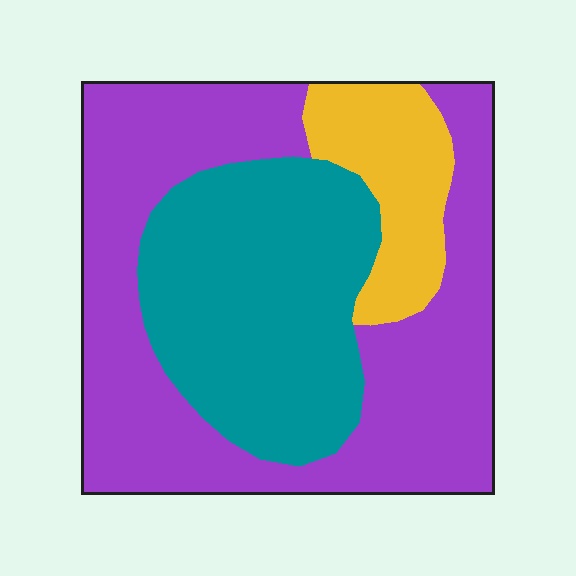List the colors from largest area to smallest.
From largest to smallest: purple, teal, yellow.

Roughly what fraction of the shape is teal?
Teal covers roughly 35% of the shape.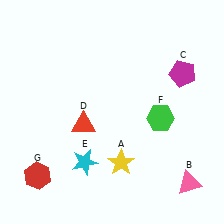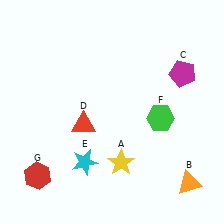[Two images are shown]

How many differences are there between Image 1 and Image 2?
There is 1 difference between the two images.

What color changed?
The triangle (B) changed from pink in Image 1 to orange in Image 2.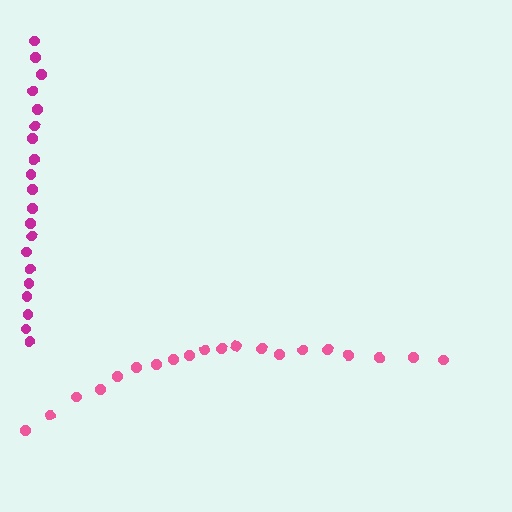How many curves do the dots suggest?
There are 2 distinct paths.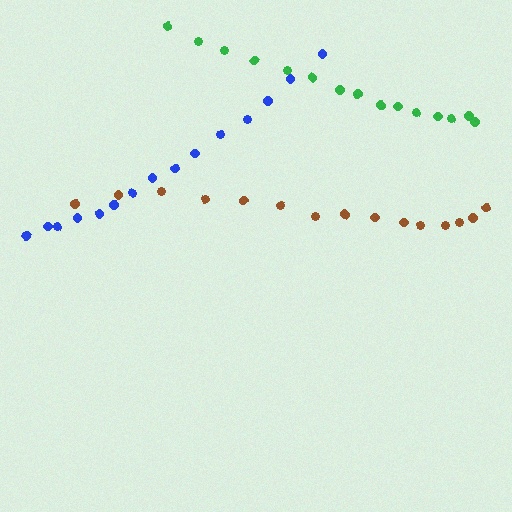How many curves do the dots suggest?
There are 3 distinct paths.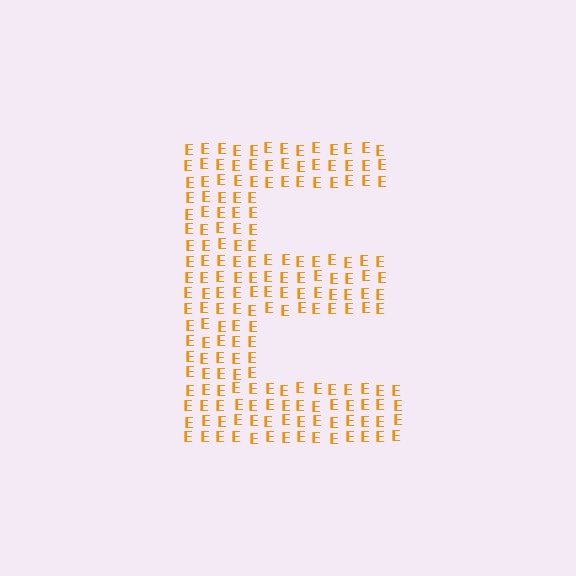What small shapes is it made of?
It is made of small letter E's.